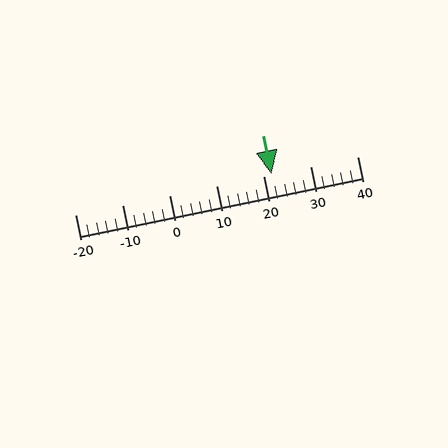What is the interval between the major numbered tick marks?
The major tick marks are spaced 10 units apart.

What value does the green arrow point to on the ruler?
The green arrow points to approximately 22.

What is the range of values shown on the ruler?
The ruler shows values from -20 to 40.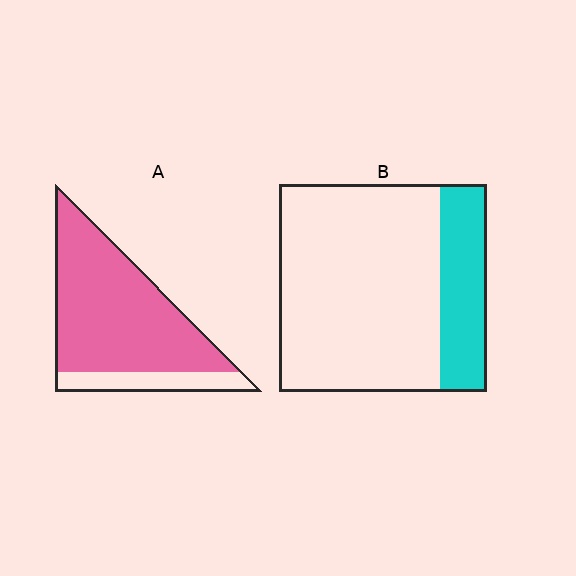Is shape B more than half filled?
No.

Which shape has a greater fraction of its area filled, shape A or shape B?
Shape A.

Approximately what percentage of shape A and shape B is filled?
A is approximately 80% and B is approximately 25%.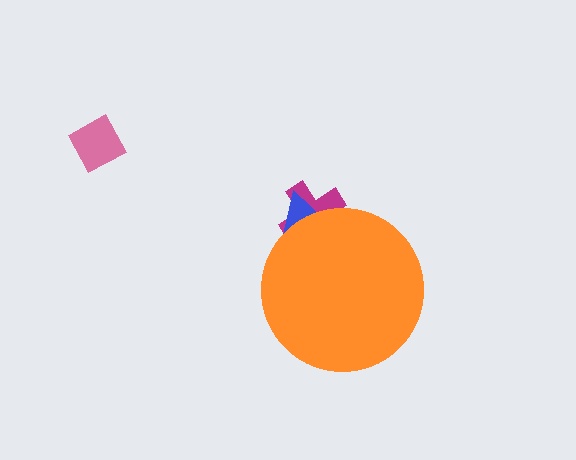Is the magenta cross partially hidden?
Yes, the magenta cross is partially hidden behind the orange circle.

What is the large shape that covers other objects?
An orange circle.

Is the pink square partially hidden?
No, the pink square is fully visible.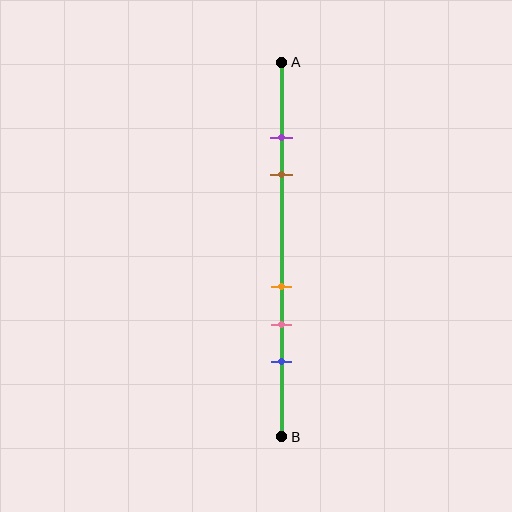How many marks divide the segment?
There are 5 marks dividing the segment.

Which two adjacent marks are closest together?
The purple and brown marks are the closest adjacent pair.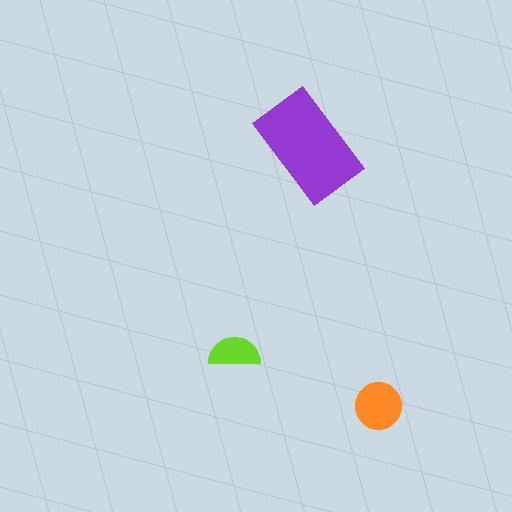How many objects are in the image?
There are 3 objects in the image.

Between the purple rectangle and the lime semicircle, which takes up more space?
The purple rectangle.